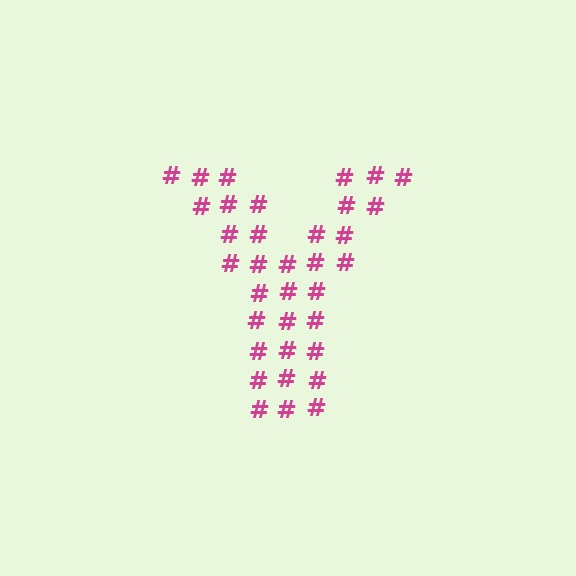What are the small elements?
The small elements are hash symbols.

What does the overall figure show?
The overall figure shows the letter Y.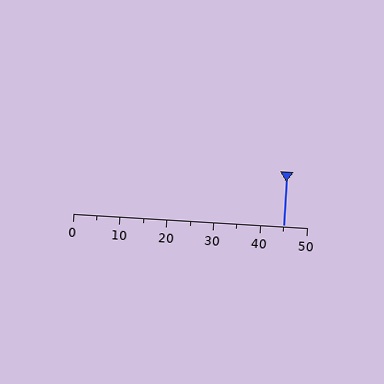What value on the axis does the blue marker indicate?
The marker indicates approximately 45.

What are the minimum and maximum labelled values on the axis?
The axis runs from 0 to 50.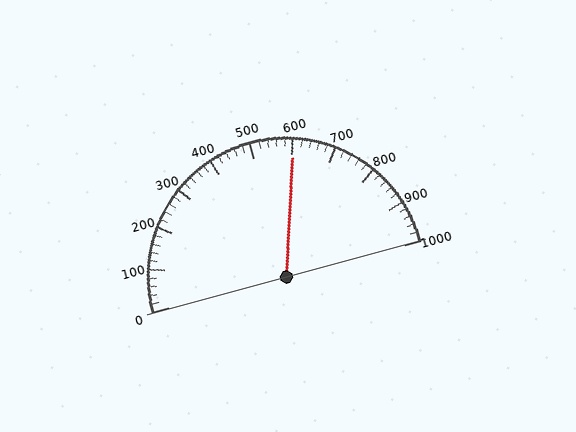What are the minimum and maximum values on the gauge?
The gauge ranges from 0 to 1000.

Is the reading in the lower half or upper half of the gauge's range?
The reading is in the upper half of the range (0 to 1000).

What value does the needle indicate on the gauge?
The needle indicates approximately 600.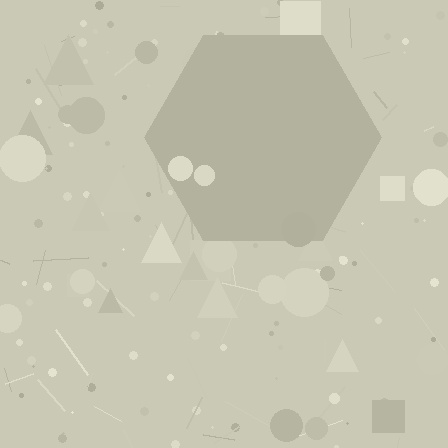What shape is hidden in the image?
A hexagon is hidden in the image.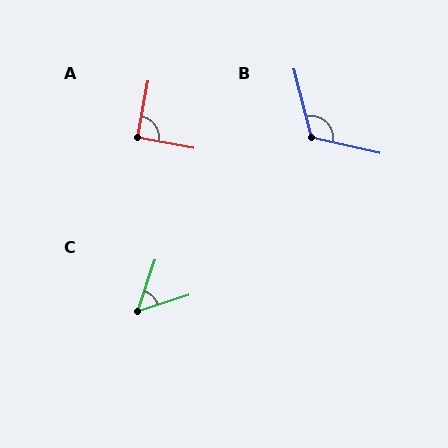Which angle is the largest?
B, at approximately 117 degrees.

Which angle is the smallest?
C, at approximately 54 degrees.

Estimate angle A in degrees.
Approximately 90 degrees.